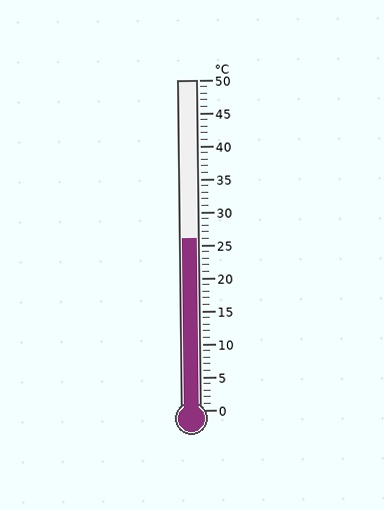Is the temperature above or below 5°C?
The temperature is above 5°C.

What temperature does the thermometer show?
The thermometer shows approximately 26°C.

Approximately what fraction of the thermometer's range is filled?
The thermometer is filled to approximately 50% of its range.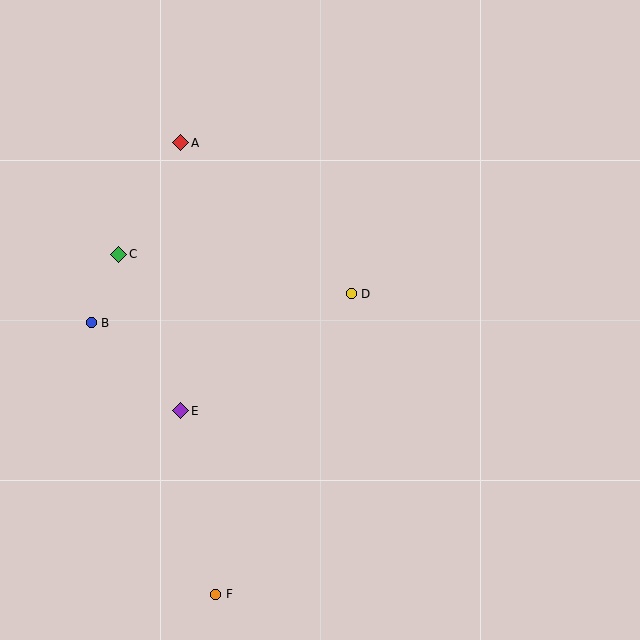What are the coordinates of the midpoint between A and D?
The midpoint between A and D is at (266, 218).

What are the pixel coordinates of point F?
Point F is at (216, 594).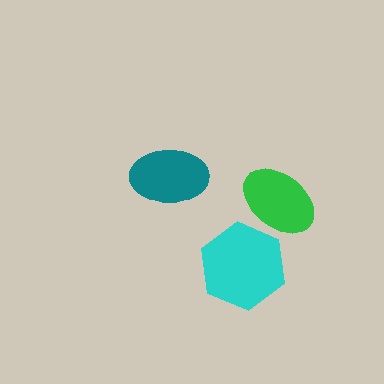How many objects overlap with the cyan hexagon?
1 object overlaps with the cyan hexagon.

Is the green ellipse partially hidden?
Yes, it is partially covered by another shape.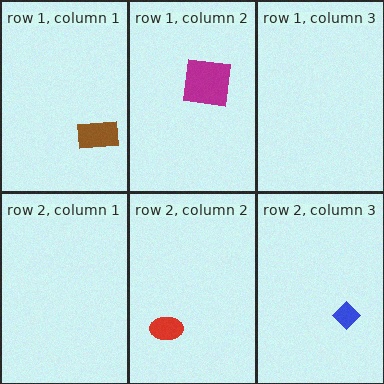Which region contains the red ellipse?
The row 2, column 2 region.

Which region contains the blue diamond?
The row 2, column 3 region.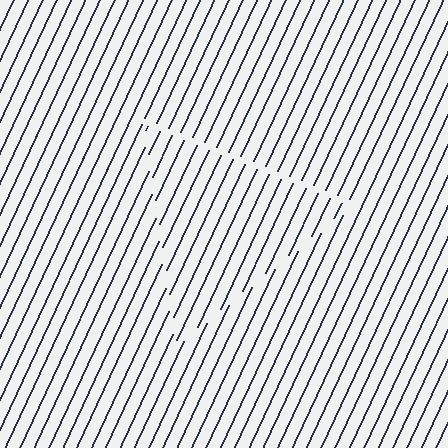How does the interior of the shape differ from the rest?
The interior of the shape contains the same grating, shifted by half a period — the contour is defined by the phase discontinuity where line-ends from the inner and outer gratings abut.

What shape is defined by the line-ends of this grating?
An illusory triangle. The interior of the shape contains the same grating, shifted by half a period — the contour is defined by the phase discontinuity where line-ends from the inner and outer gratings abut.